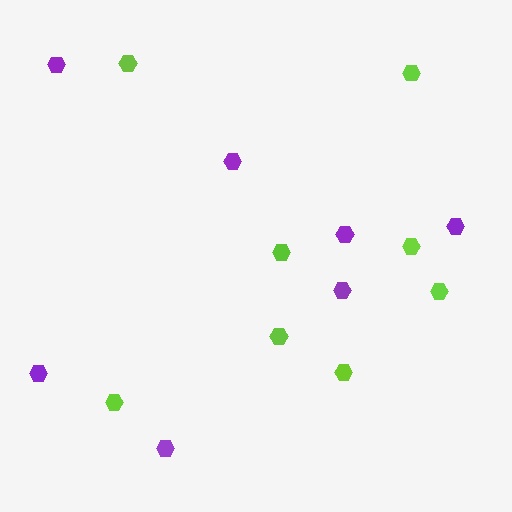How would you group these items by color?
There are 2 groups: one group of purple hexagons (7) and one group of lime hexagons (8).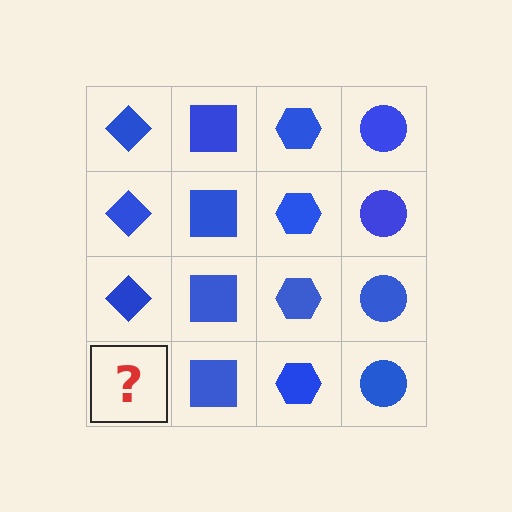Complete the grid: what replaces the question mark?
The question mark should be replaced with a blue diamond.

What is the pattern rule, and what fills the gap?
The rule is that each column has a consistent shape. The gap should be filled with a blue diamond.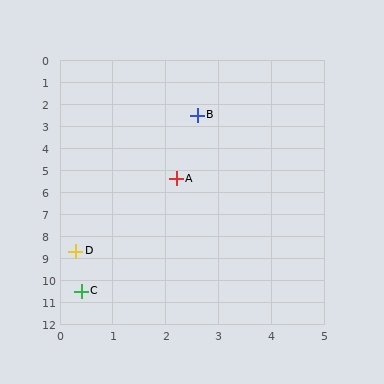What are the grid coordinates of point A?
Point A is at approximately (2.2, 5.4).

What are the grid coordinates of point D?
Point D is at approximately (0.3, 8.7).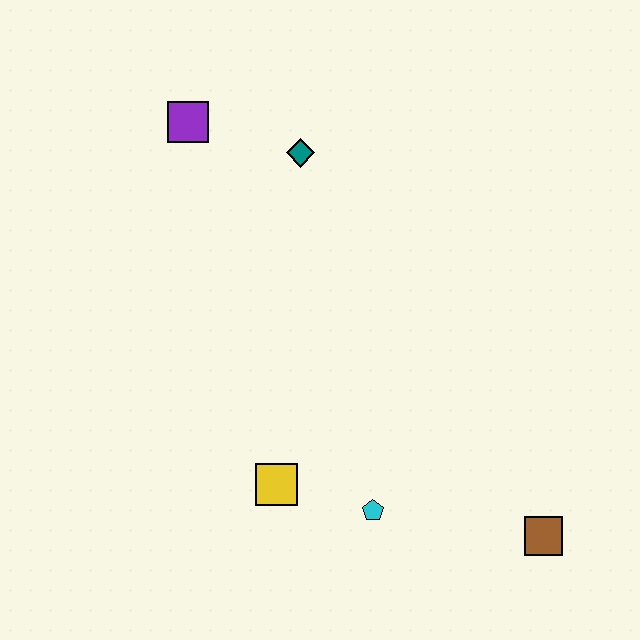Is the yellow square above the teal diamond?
No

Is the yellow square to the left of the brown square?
Yes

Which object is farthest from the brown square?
The purple square is farthest from the brown square.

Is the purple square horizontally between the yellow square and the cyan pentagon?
No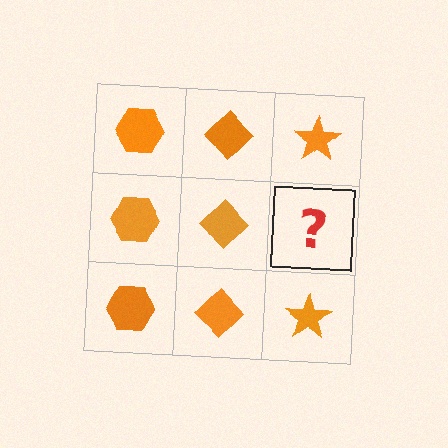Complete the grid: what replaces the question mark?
The question mark should be replaced with an orange star.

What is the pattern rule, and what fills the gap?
The rule is that each column has a consistent shape. The gap should be filled with an orange star.